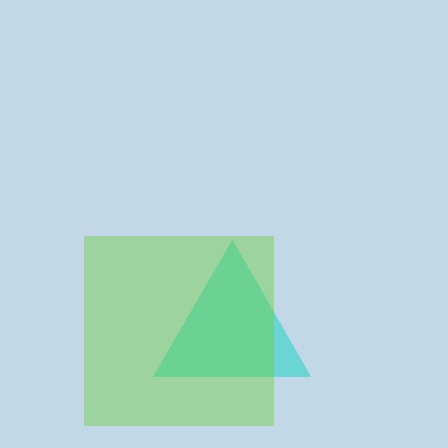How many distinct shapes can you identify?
There are 2 distinct shapes: a cyan triangle, a lime square.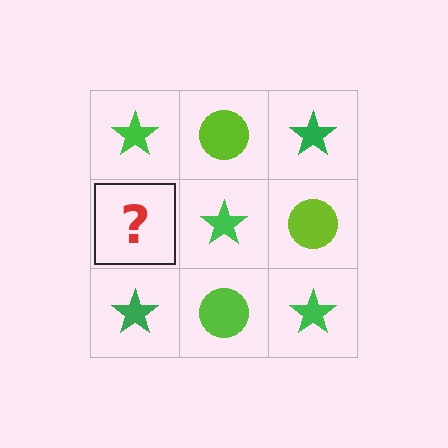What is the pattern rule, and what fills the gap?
The rule is that it alternates green star and lime circle in a checkerboard pattern. The gap should be filled with a lime circle.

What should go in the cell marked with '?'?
The missing cell should contain a lime circle.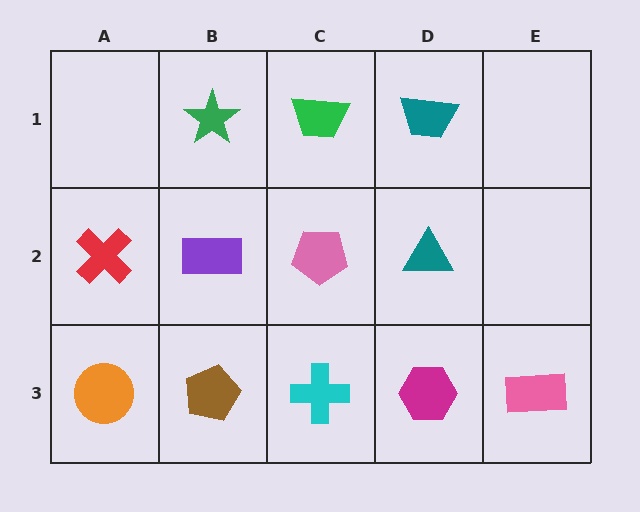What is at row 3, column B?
A brown pentagon.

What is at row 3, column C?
A cyan cross.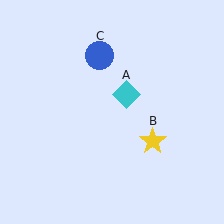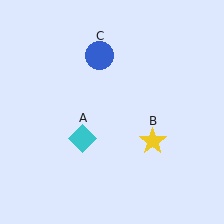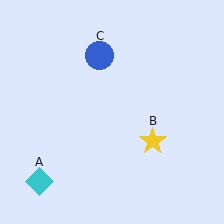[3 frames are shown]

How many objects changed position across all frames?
1 object changed position: cyan diamond (object A).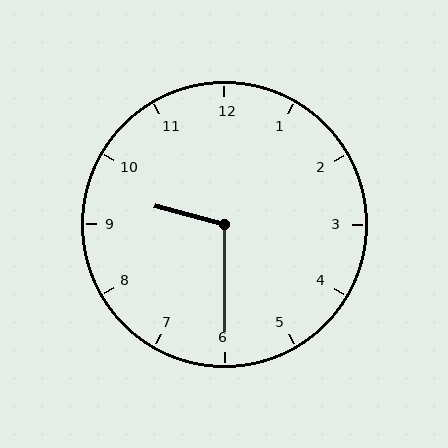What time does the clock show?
9:30.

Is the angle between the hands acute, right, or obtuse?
It is obtuse.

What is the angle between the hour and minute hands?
Approximately 105 degrees.